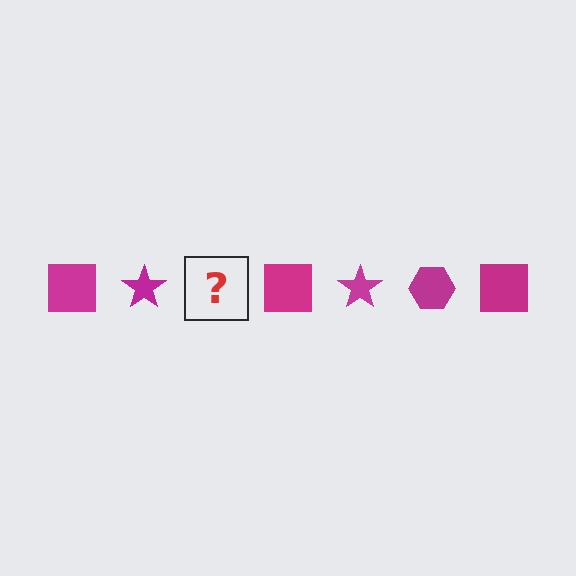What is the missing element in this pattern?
The missing element is a magenta hexagon.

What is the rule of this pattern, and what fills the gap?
The rule is that the pattern cycles through square, star, hexagon shapes in magenta. The gap should be filled with a magenta hexagon.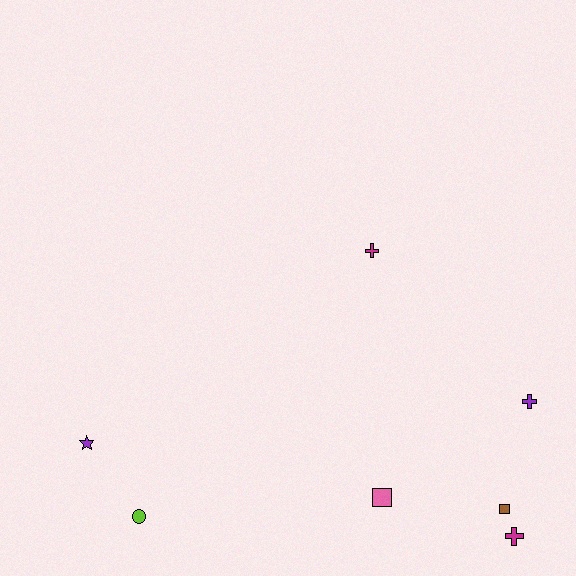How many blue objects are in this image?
There are no blue objects.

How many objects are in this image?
There are 7 objects.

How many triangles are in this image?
There are no triangles.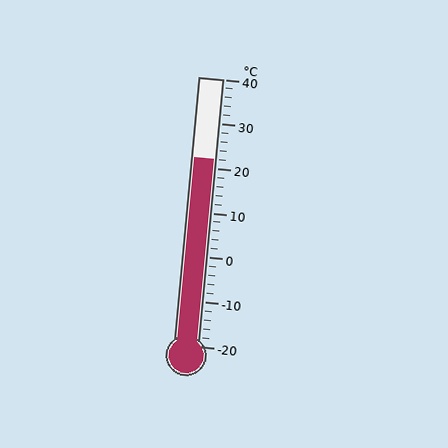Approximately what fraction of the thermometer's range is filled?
The thermometer is filled to approximately 70% of its range.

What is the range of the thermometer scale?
The thermometer scale ranges from -20°C to 40°C.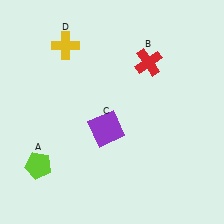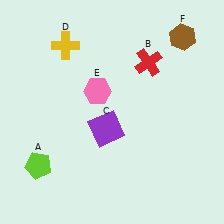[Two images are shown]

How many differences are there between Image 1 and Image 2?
There are 2 differences between the two images.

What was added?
A pink hexagon (E), a brown hexagon (F) were added in Image 2.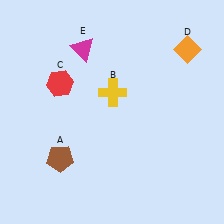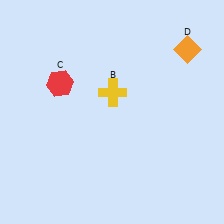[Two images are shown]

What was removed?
The brown pentagon (A), the magenta triangle (E) were removed in Image 2.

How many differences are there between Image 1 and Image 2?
There are 2 differences between the two images.